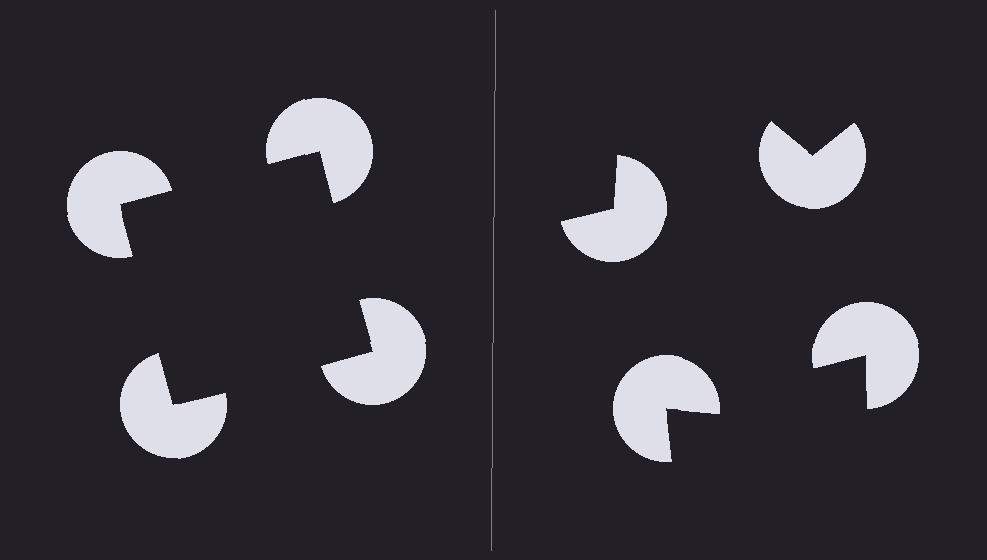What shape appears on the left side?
An illusory square.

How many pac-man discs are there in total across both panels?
8 — 4 on each side.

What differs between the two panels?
The pac-man discs are positioned identically on both sides; only the wedge orientations differ. On the left they align to a square; on the right they are misaligned.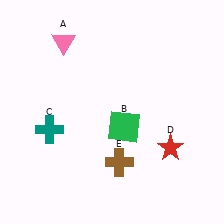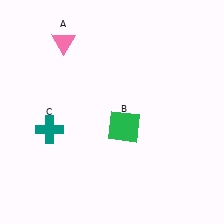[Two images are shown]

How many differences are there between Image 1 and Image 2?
There are 2 differences between the two images.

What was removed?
The red star (D), the brown cross (E) were removed in Image 2.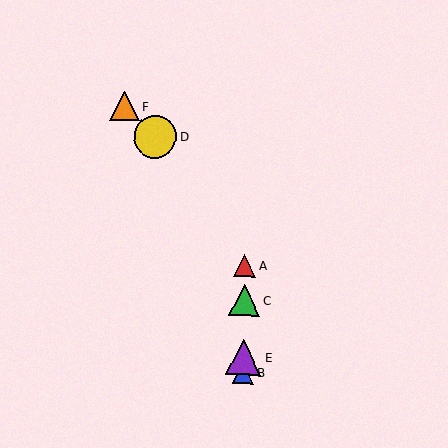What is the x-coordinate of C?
Object C is at x≈245.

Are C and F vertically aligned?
No, C is at x≈245 and F is at x≈125.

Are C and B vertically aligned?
Yes, both are at x≈245.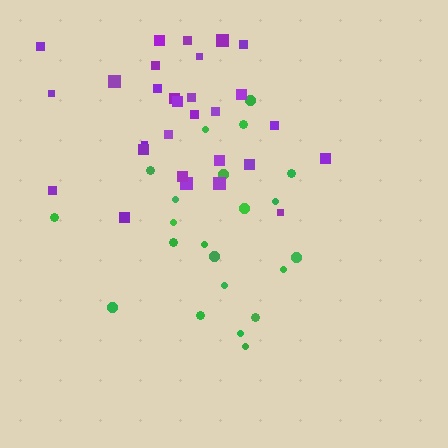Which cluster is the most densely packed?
Purple.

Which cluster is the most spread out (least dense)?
Green.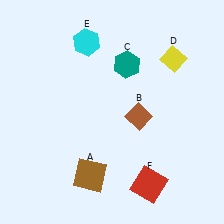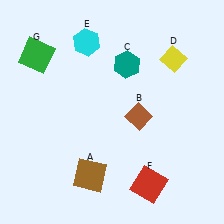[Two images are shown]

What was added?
A green square (G) was added in Image 2.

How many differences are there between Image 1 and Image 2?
There is 1 difference between the two images.